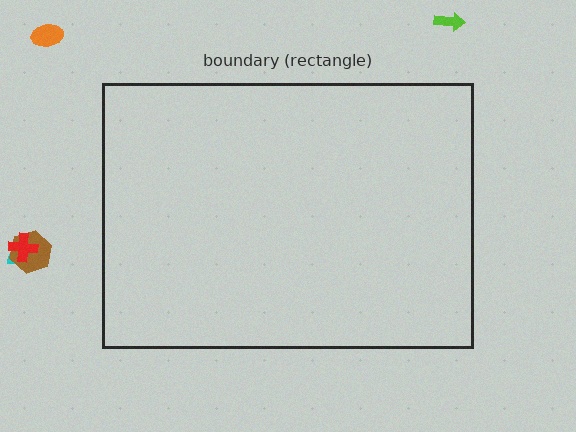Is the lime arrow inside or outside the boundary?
Outside.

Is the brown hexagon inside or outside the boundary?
Outside.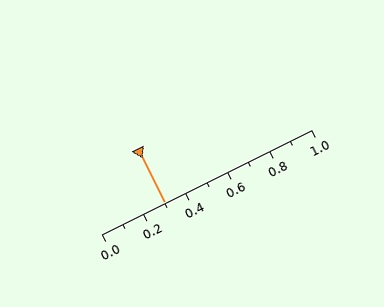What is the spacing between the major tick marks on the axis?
The major ticks are spaced 0.2 apart.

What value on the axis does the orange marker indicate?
The marker indicates approximately 0.3.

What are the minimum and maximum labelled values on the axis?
The axis runs from 0.0 to 1.0.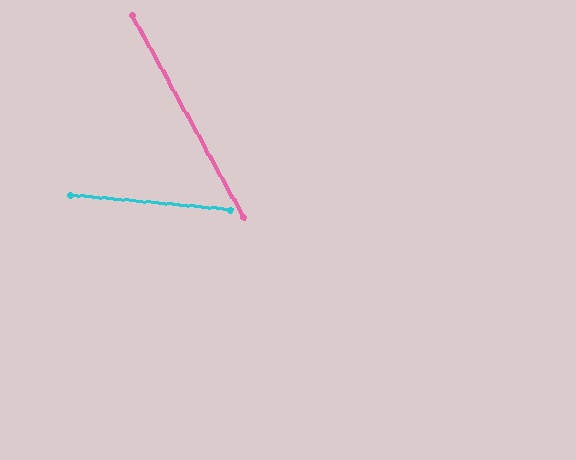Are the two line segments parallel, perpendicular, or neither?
Neither parallel nor perpendicular — they differ by about 56°.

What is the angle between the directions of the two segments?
Approximately 56 degrees.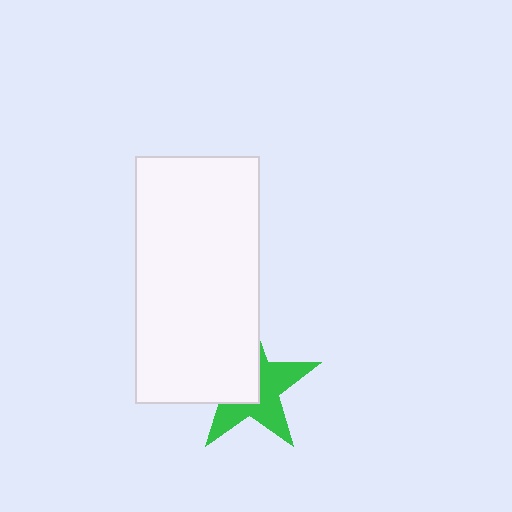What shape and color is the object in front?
The object in front is a white rectangle.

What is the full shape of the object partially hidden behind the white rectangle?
The partially hidden object is a green star.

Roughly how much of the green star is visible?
About half of it is visible (roughly 53%).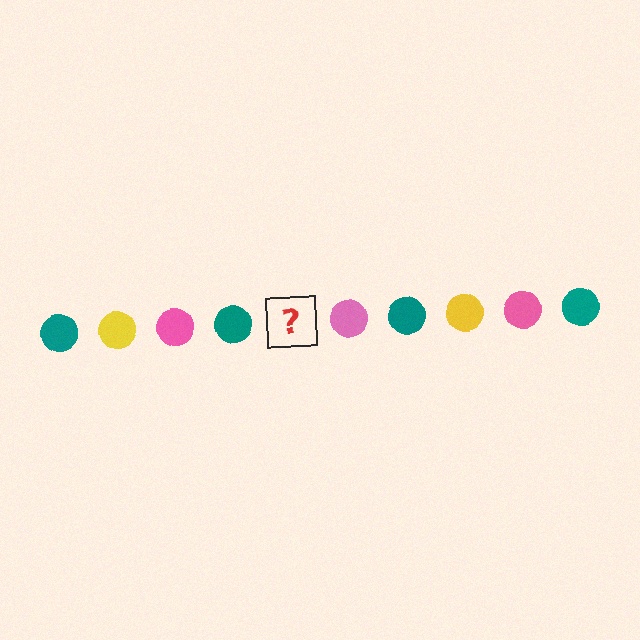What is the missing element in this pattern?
The missing element is a yellow circle.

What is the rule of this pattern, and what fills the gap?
The rule is that the pattern cycles through teal, yellow, pink circles. The gap should be filled with a yellow circle.